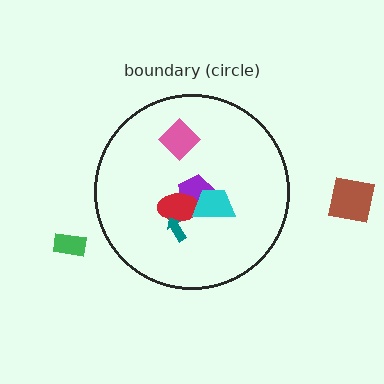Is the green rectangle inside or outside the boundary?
Outside.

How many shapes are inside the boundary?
5 inside, 2 outside.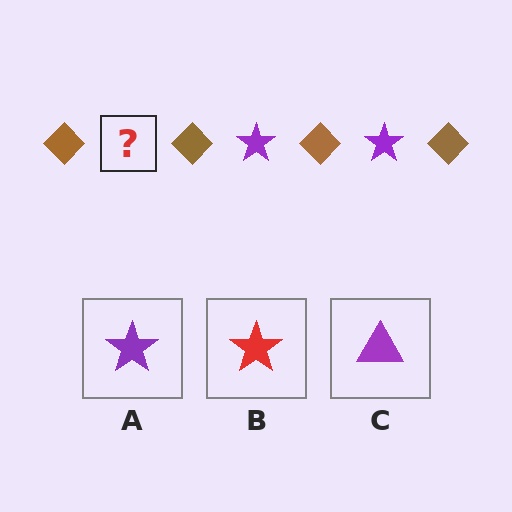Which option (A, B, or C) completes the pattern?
A.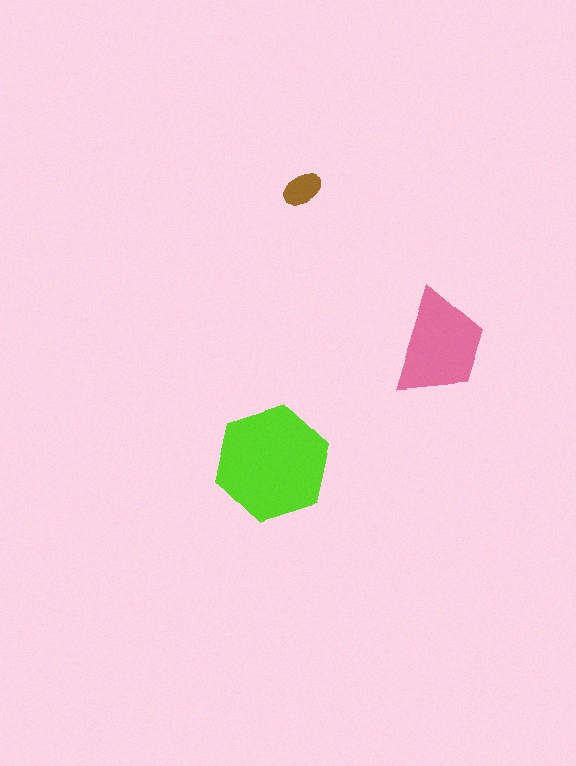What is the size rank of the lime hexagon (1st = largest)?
1st.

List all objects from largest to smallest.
The lime hexagon, the pink trapezoid, the brown ellipse.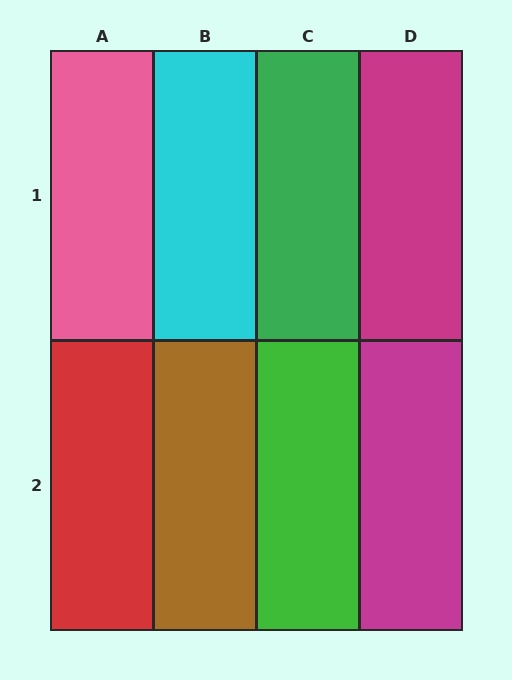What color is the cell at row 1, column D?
Magenta.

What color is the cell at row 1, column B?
Cyan.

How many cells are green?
2 cells are green.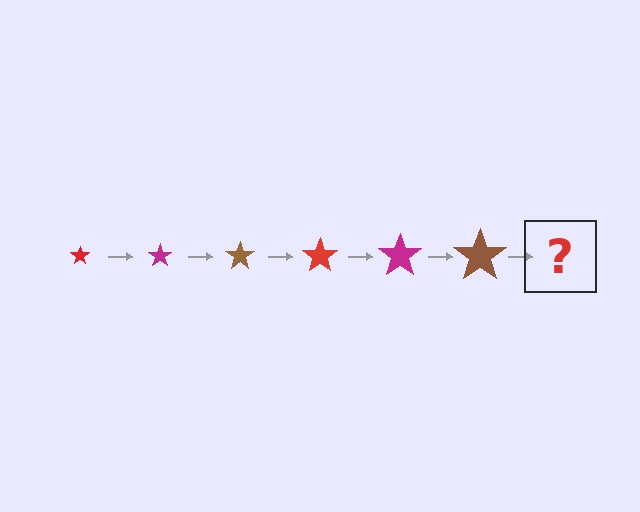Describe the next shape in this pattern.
It should be a red star, larger than the previous one.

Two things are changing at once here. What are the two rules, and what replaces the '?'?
The two rules are that the star grows larger each step and the color cycles through red, magenta, and brown. The '?' should be a red star, larger than the previous one.